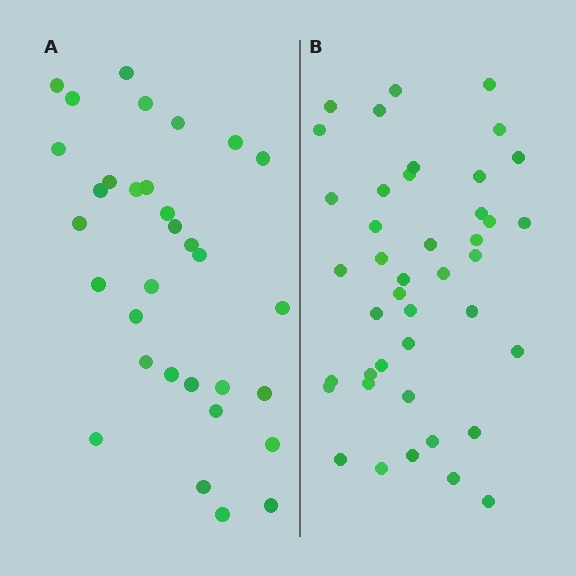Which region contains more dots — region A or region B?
Region B (the right region) has more dots.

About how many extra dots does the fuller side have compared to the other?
Region B has roughly 10 or so more dots than region A.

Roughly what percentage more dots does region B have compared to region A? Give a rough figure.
About 30% more.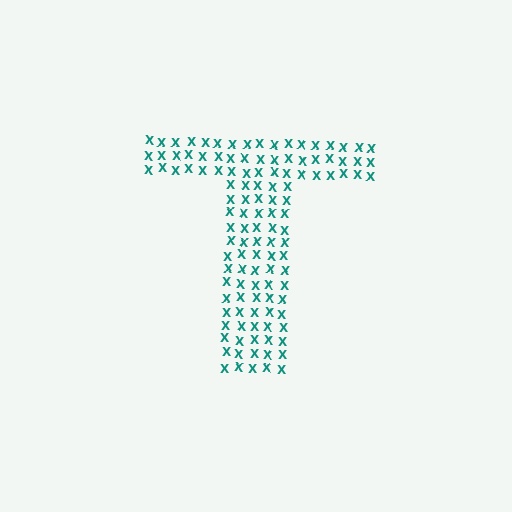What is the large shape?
The large shape is the letter T.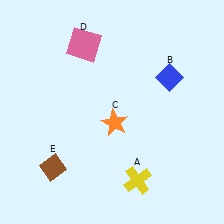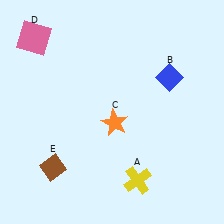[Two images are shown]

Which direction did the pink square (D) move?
The pink square (D) moved left.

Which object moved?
The pink square (D) moved left.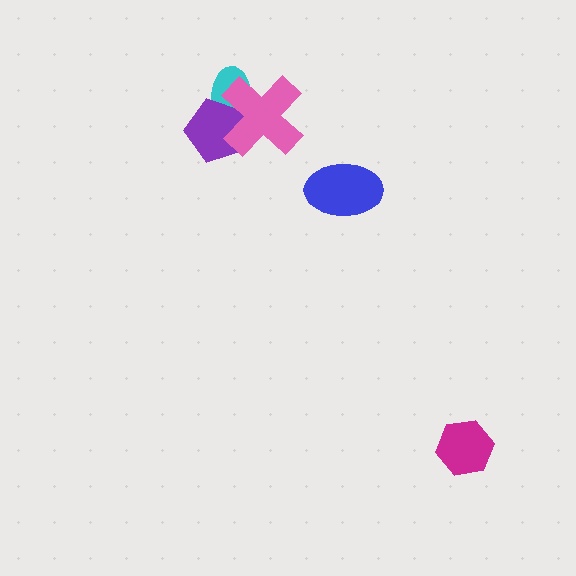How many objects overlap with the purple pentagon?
2 objects overlap with the purple pentagon.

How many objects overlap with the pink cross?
2 objects overlap with the pink cross.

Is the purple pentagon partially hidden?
Yes, it is partially covered by another shape.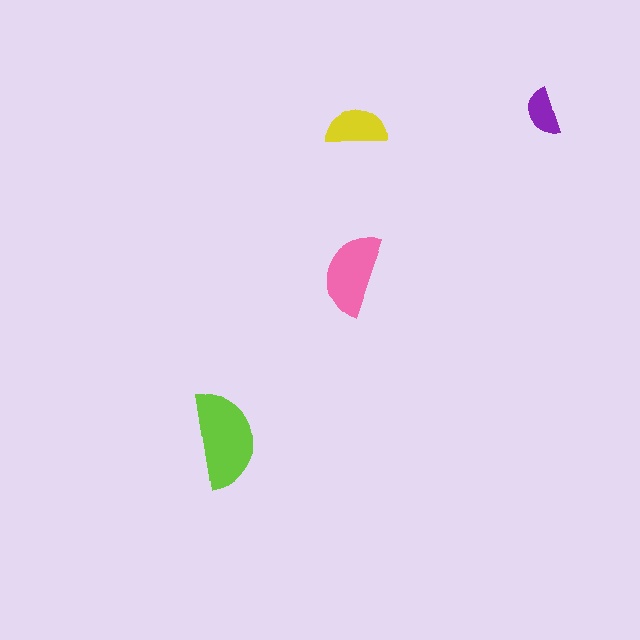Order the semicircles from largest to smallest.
the lime one, the pink one, the yellow one, the purple one.